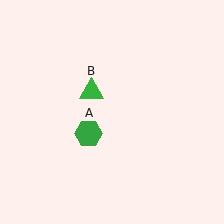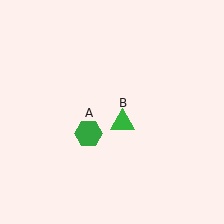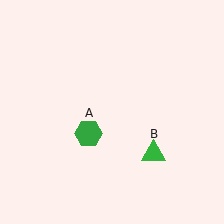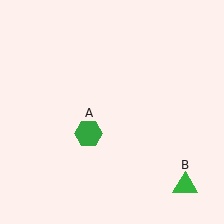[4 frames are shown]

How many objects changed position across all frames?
1 object changed position: green triangle (object B).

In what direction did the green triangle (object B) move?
The green triangle (object B) moved down and to the right.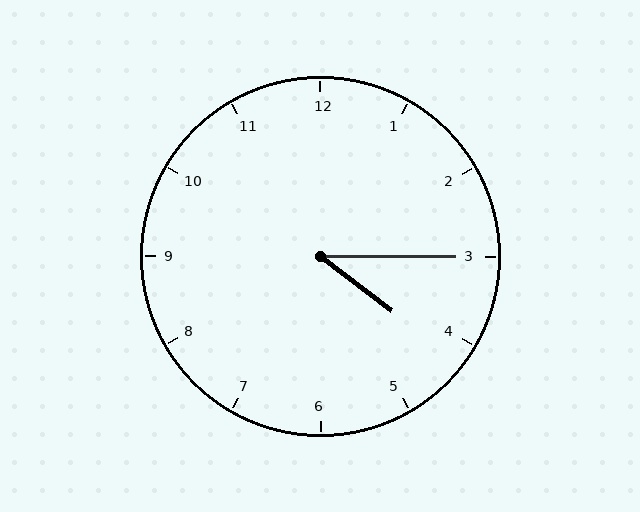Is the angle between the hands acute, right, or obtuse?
It is acute.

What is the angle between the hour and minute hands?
Approximately 38 degrees.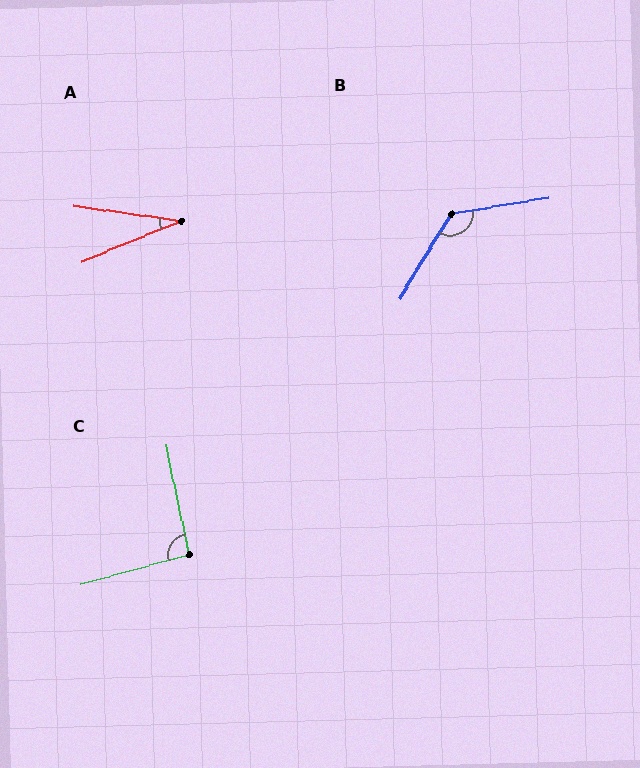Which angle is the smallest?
A, at approximately 30 degrees.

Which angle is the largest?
B, at approximately 130 degrees.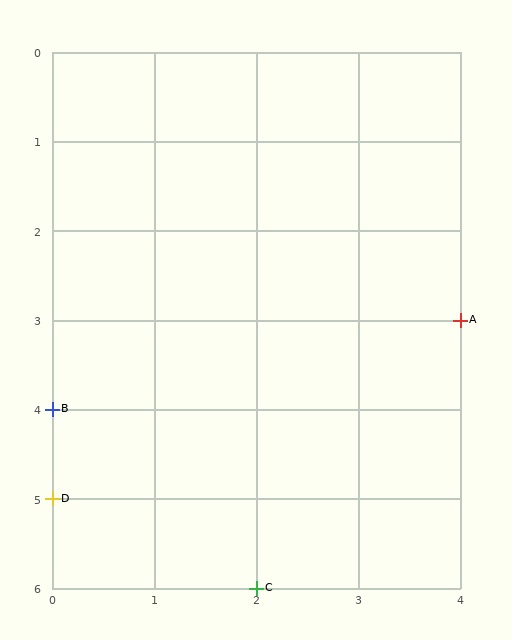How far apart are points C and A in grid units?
Points C and A are 2 columns and 3 rows apart (about 3.6 grid units diagonally).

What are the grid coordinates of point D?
Point D is at grid coordinates (0, 5).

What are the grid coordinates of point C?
Point C is at grid coordinates (2, 6).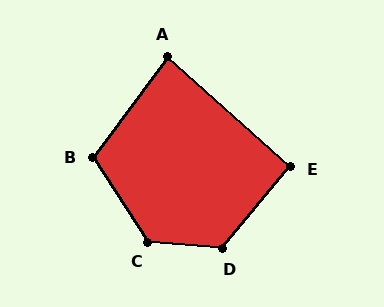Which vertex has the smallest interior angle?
A, at approximately 85 degrees.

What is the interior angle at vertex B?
Approximately 111 degrees (obtuse).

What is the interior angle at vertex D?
Approximately 125 degrees (obtuse).